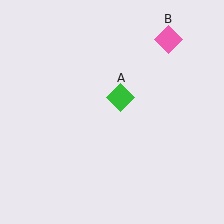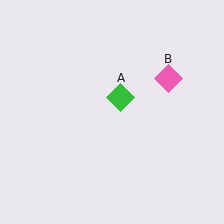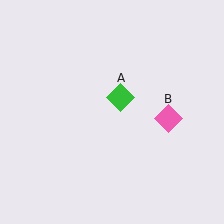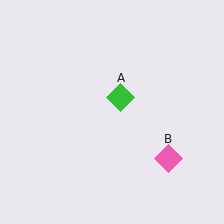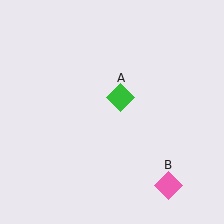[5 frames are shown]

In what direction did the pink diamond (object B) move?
The pink diamond (object B) moved down.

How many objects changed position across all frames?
1 object changed position: pink diamond (object B).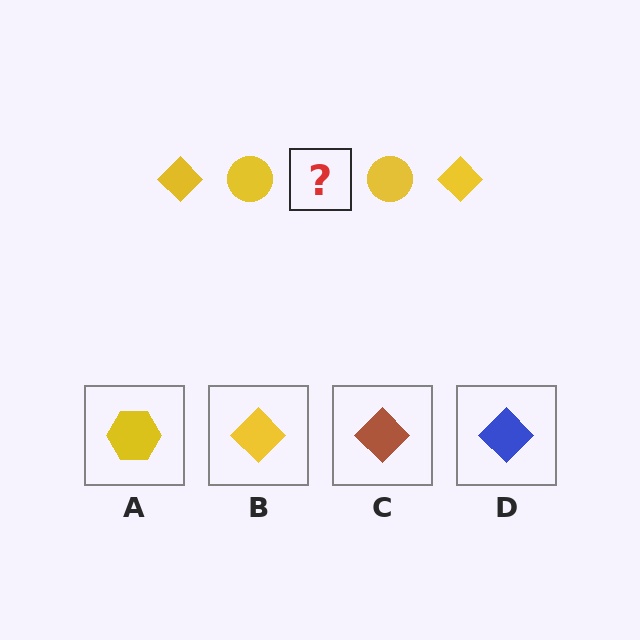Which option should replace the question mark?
Option B.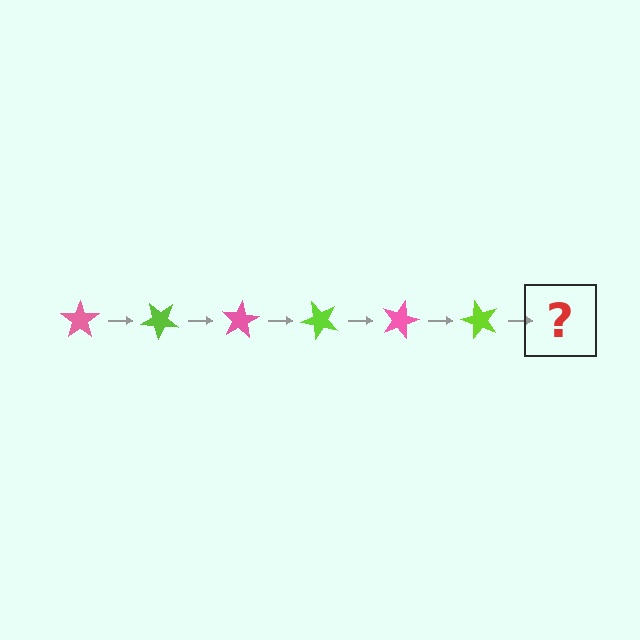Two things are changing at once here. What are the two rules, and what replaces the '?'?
The two rules are that it rotates 40 degrees each step and the color cycles through pink and lime. The '?' should be a pink star, rotated 240 degrees from the start.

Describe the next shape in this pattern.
It should be a pink star, rotated 240 degrees from the start.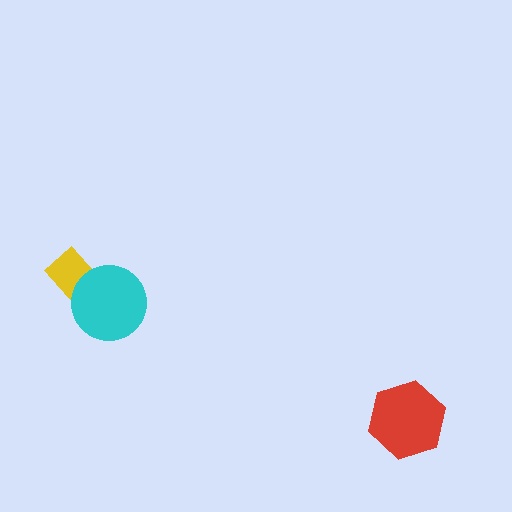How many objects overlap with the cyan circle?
1 object overlaps with the cyan circle.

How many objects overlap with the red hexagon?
0 objects overlap with the red hexagon.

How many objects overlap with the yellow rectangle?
1 object overlaps with the yellow rectangle.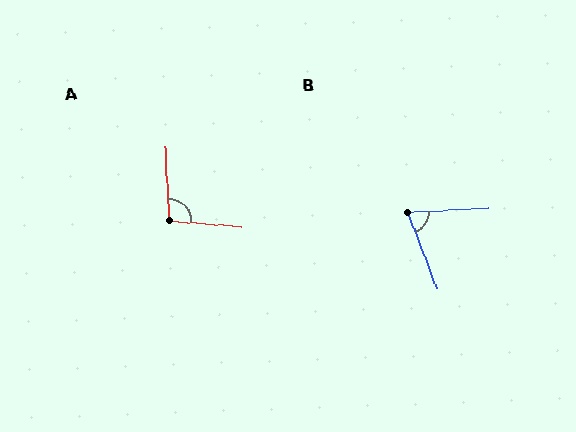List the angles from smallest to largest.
B (72°), A (96°).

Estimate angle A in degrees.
Approximately 96 degrees.